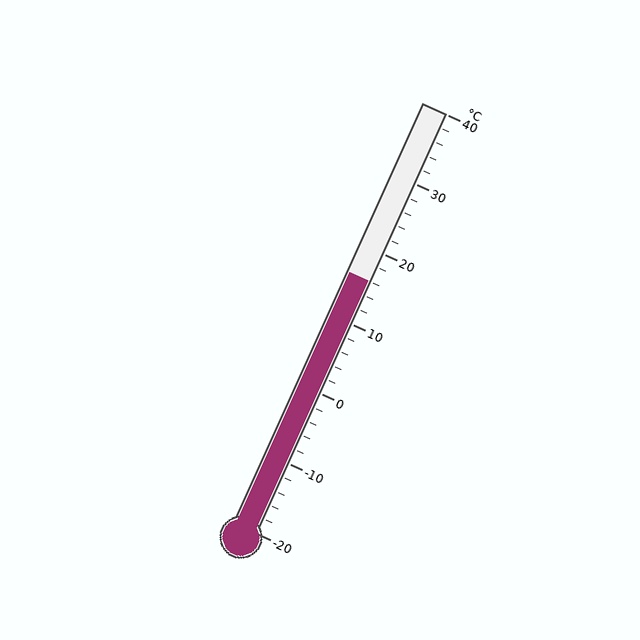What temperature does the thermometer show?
The thermometer shows approximately 16°C.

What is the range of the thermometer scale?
The thermometer scale ranges from -20°C to 40°C.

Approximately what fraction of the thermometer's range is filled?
The thermometer is filled to approximately 60% of its range.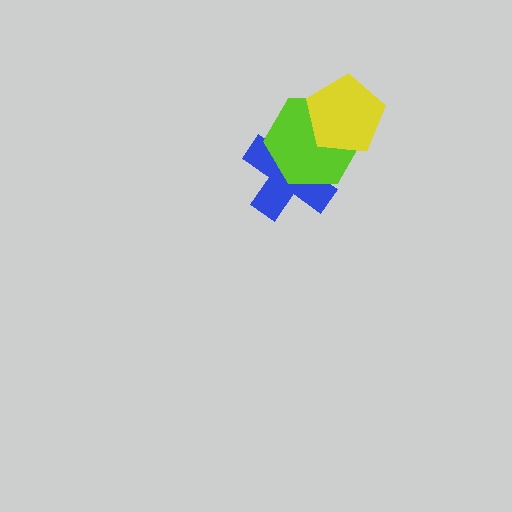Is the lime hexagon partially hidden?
Yes, it is partially covered by another shape.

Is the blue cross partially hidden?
Yes, it is partially covered by another shape.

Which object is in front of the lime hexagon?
The yellow pentagon is in front of the lime hexagon.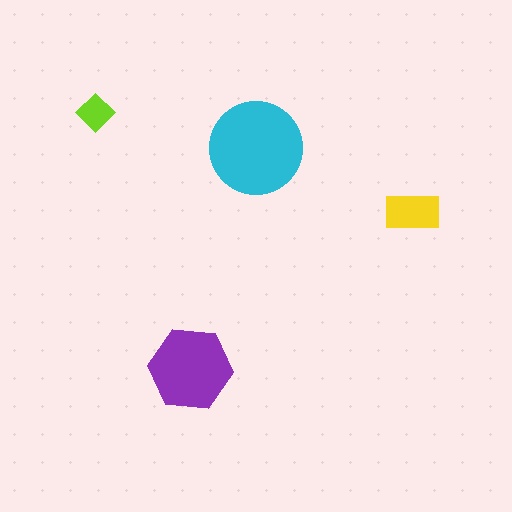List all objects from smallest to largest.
The lime diamond, the yellow rectangle, the purple hexagon, the cyan circle.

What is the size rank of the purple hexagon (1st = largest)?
2nd.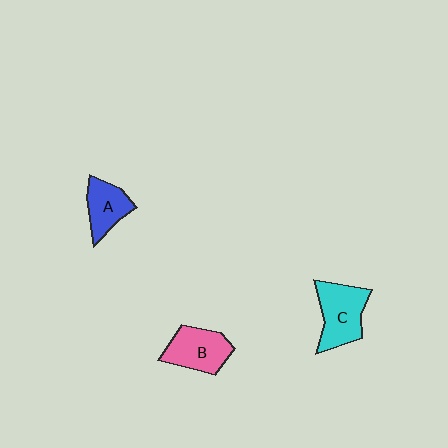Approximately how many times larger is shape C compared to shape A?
Approximately 1.4 times.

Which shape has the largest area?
Shape C (cyan).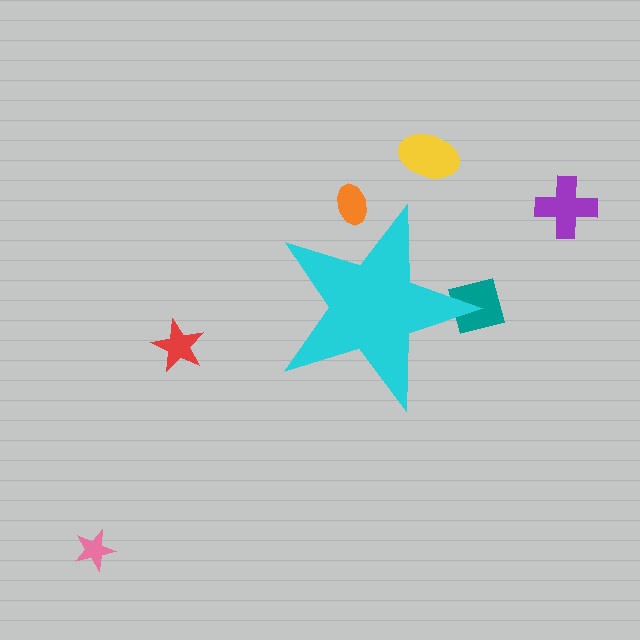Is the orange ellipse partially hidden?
Yes, the orange ellipse is partially hidden behind the cyan star.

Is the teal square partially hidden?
Yes, the teal square is partially hidden behind the cyan star.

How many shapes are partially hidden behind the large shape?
2 shapes are partially hidden.